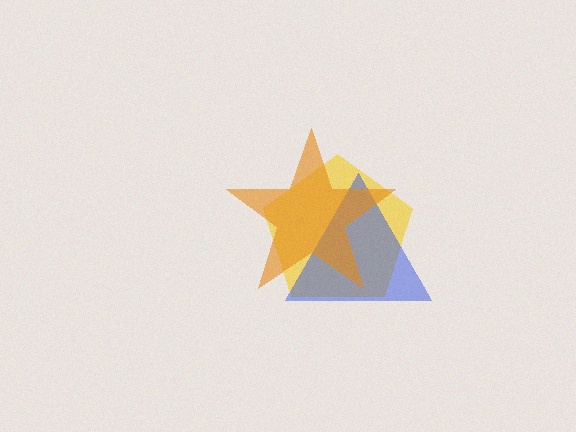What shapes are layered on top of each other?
The layered shapes are: a yellow pentagon, a blue triangle, an orange star.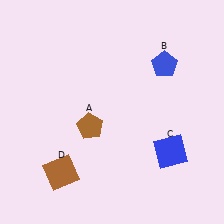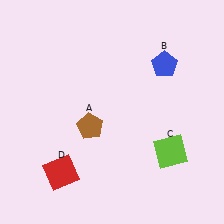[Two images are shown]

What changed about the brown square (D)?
In Image 1, D is brown. In Image 2, it changed to red.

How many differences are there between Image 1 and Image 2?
There are 2 differences between the two images.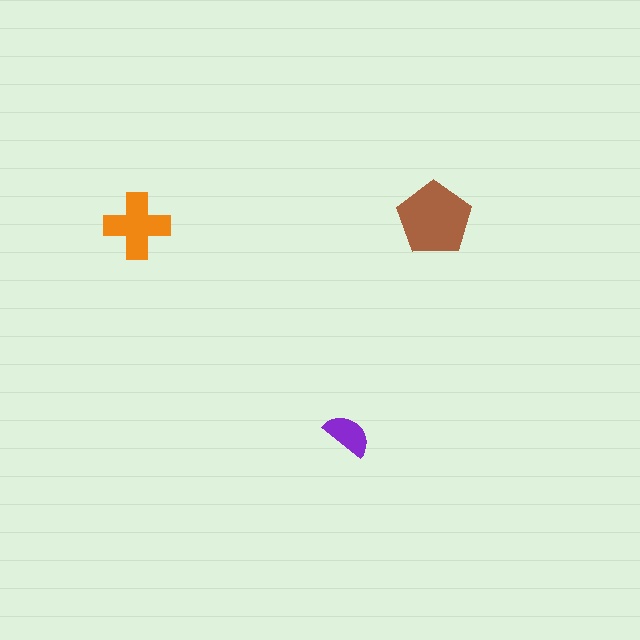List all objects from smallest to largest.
The purple semicircle, the orange cross, the brown pentagon.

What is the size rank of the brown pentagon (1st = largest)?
1st.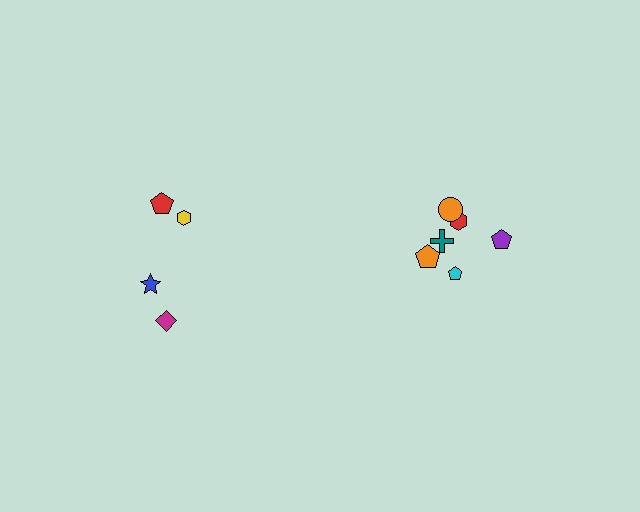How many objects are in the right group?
There are 6 objects.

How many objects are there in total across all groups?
There are 10 objects.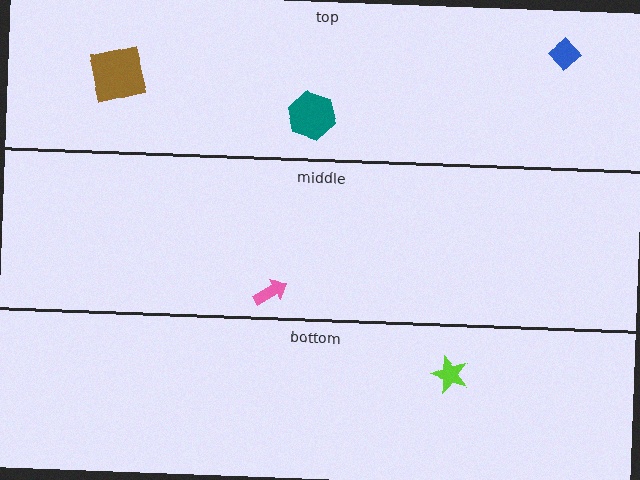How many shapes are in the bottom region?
1.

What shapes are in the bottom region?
The lime star.